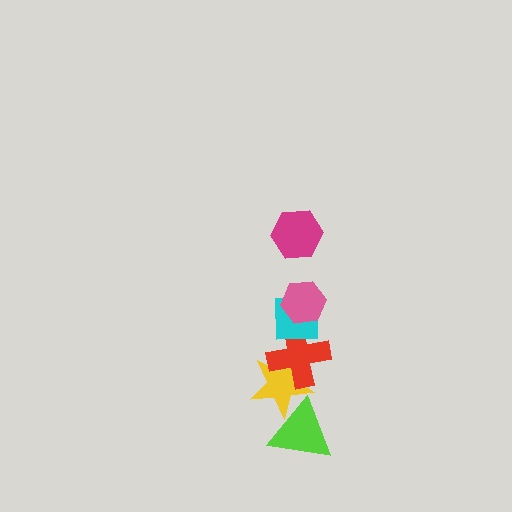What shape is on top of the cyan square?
The pink hexagon is on top of the cyan square.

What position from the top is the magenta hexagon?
The magenta hexagon is 1st from the top.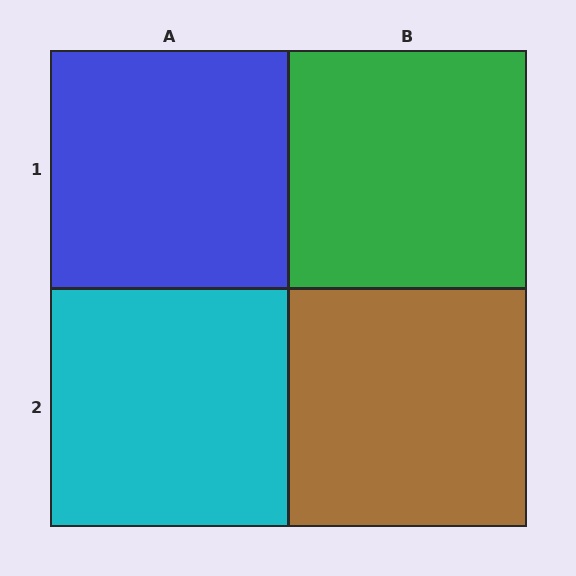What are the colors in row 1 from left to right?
Blue, green.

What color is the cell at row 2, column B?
Brown.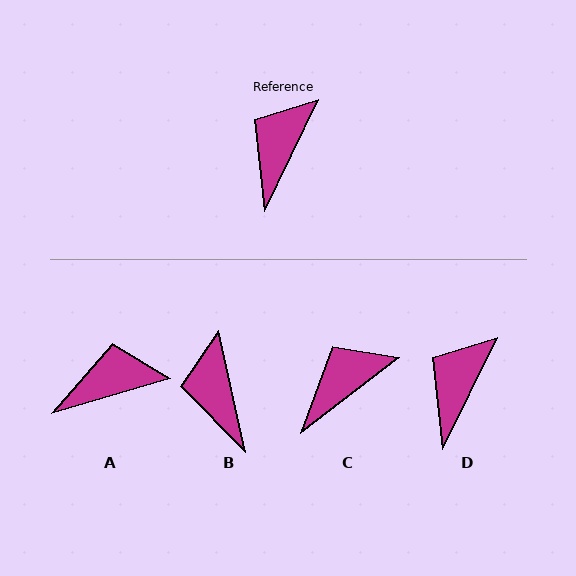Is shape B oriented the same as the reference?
No, it is off by about 39 degrees.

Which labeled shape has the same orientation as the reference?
D.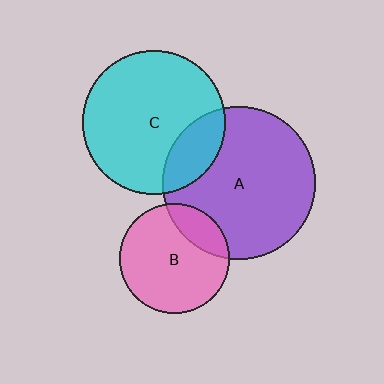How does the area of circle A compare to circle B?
Approximately 1.9 times.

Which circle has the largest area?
Circle A (purple).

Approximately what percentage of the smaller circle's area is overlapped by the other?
Approximately 20%.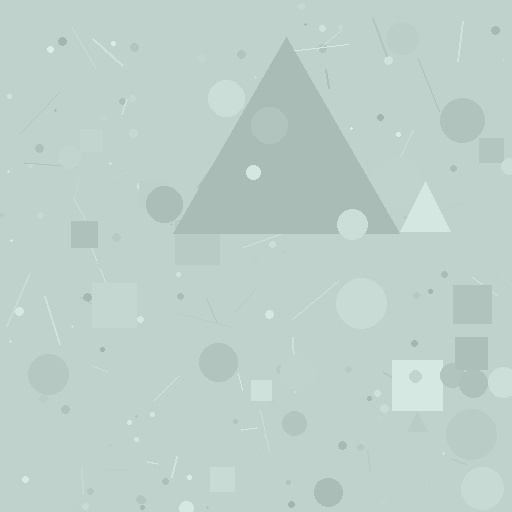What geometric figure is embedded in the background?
A triangle is embedded in the background.